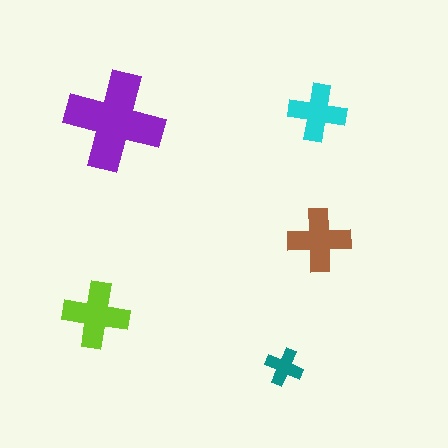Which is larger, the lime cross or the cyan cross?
The lime one.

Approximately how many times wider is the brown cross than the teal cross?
About 1.5 times wider.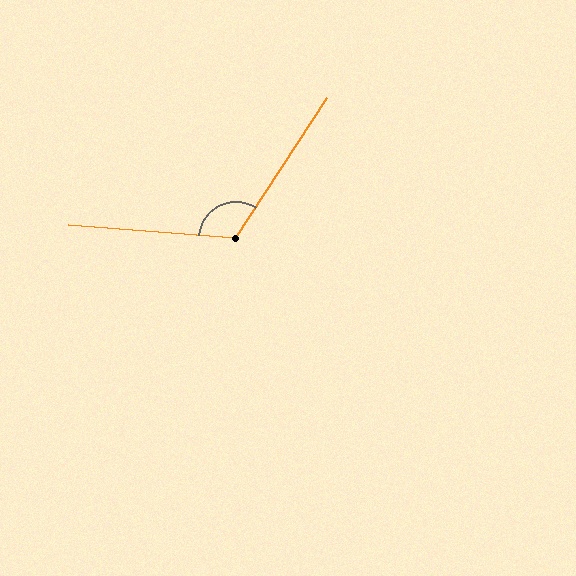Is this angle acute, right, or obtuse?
It is obtuse.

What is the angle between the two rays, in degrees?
Approximately 118 degrees.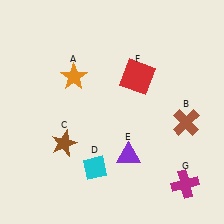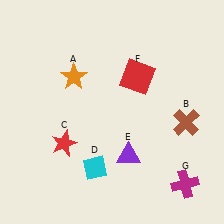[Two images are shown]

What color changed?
The star (C) changed from brown in Image 1 to red in Image 2.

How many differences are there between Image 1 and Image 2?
There is 1 difference between the two images.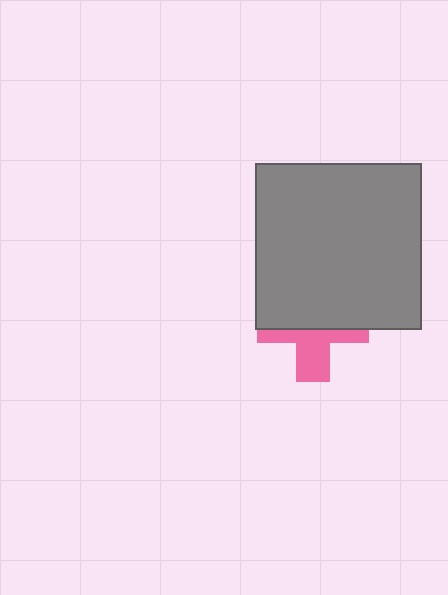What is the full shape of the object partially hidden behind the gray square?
The partially hidden object is a pink cross.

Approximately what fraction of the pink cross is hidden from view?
Roughly 57% of the pink cross is hidden behind the gray square.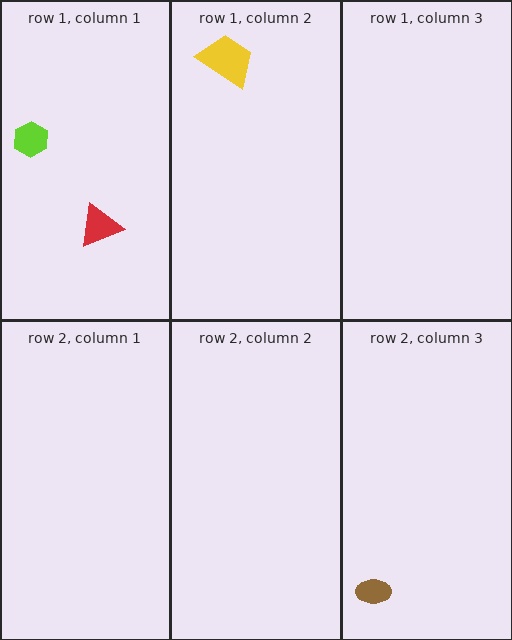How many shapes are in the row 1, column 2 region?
1.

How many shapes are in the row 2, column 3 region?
1.